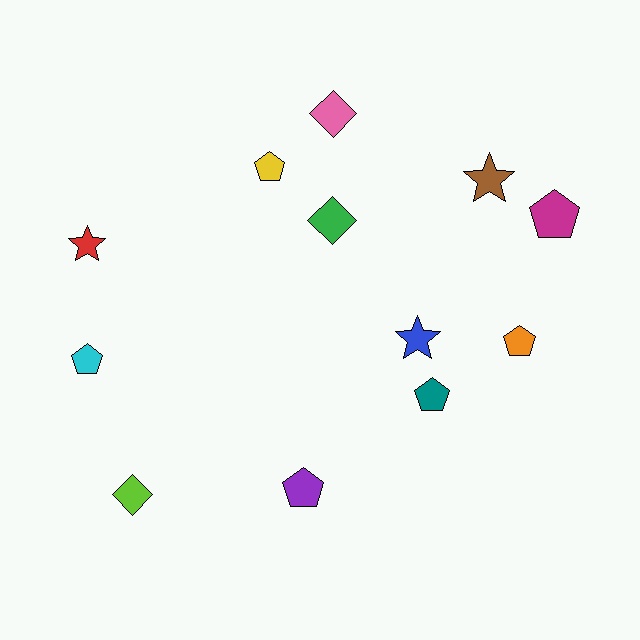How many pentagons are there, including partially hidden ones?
There are 6 pentagons.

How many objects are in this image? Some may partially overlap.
There are 12 objects.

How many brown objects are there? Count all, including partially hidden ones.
There is 1 brown object.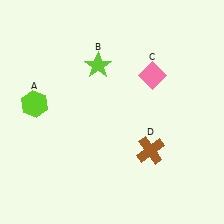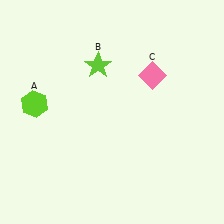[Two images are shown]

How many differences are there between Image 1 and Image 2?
There is 1 difference between the two images.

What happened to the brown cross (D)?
The brown cross (D) was removed in Image 2. It was in the bottom-right area of Image 1.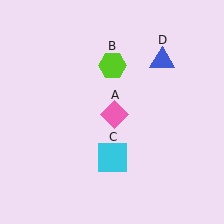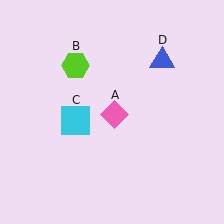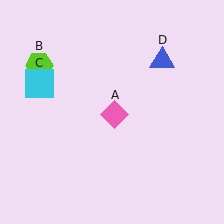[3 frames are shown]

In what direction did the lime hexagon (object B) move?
The lime hexagon (object B) moved left.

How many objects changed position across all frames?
2 objects changed position: lime hexagon (object B), cyan square (object C).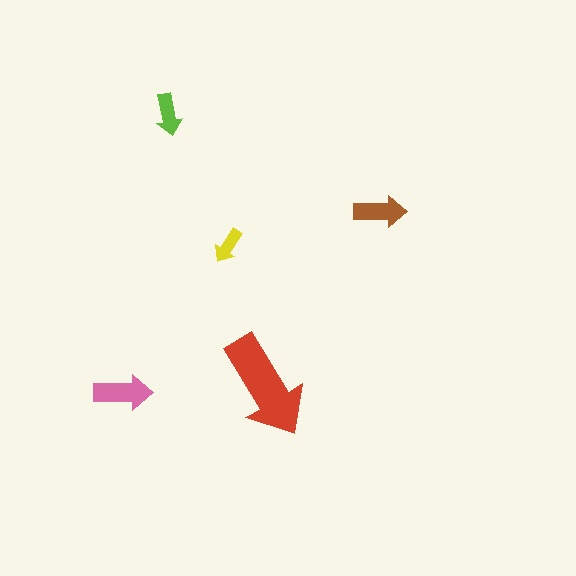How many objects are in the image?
There are 5 objects in the image.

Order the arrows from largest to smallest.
the red one, the pink one, the brown one, the lime one, the yellow one.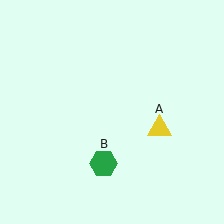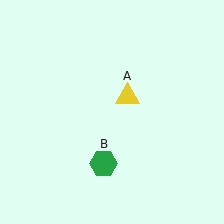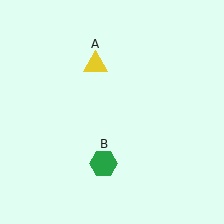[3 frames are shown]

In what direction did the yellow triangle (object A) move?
The yellow triangle (object A) moved up and to the left.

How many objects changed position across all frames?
1 object changed position: yellow triangle (object A).